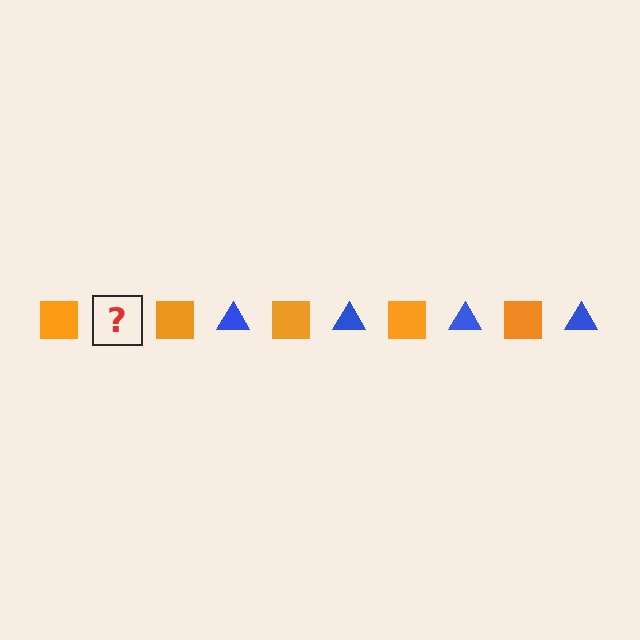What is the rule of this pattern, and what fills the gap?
The rule is that the pattern alternates between orange square and blue triangle. The gap should be filled with a blue triangle.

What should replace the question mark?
The question mark should be replaced with a blue triangle.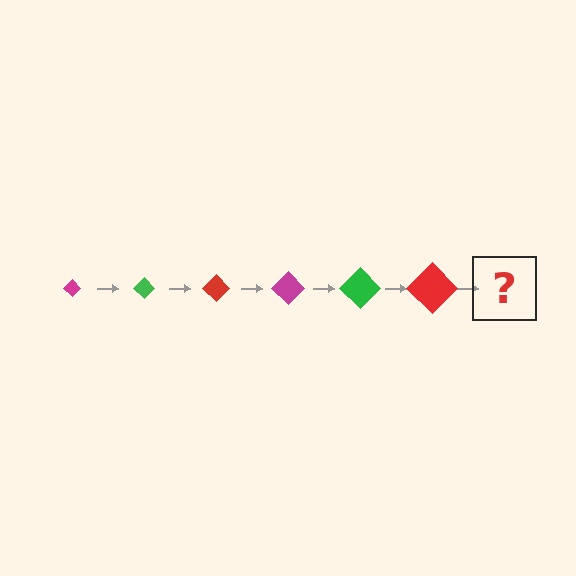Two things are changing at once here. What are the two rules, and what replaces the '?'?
The two rules are that the diamond grows larger each step and the color cycles through magenta, green, and red. The '?' should be a magenta diamond, larger than the previous one.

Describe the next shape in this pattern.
It should be a magenta diamond, larger than the previous one.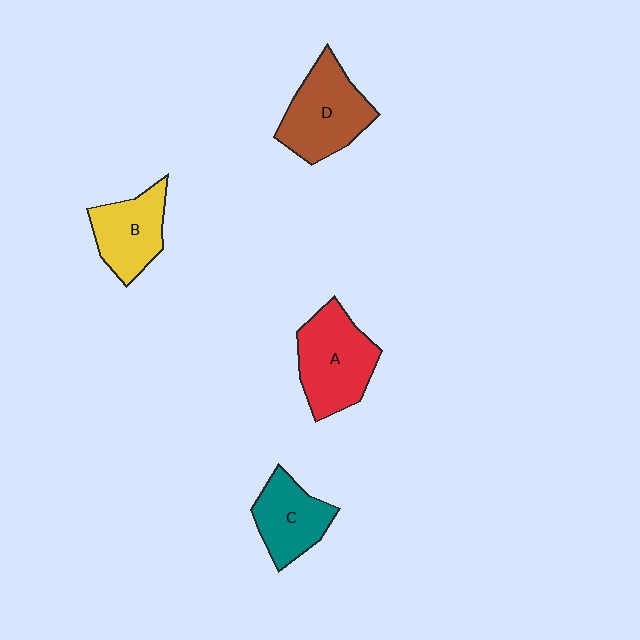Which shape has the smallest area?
Shape C (teal).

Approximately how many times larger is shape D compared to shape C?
Approximately 1.3 times.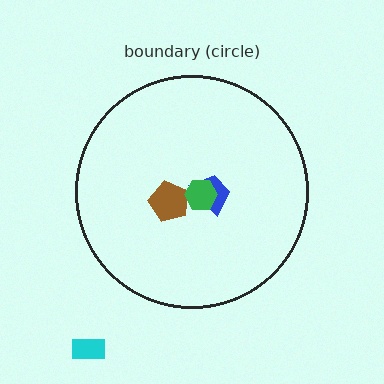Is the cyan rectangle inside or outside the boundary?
Outside.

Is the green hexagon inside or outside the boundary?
Inside.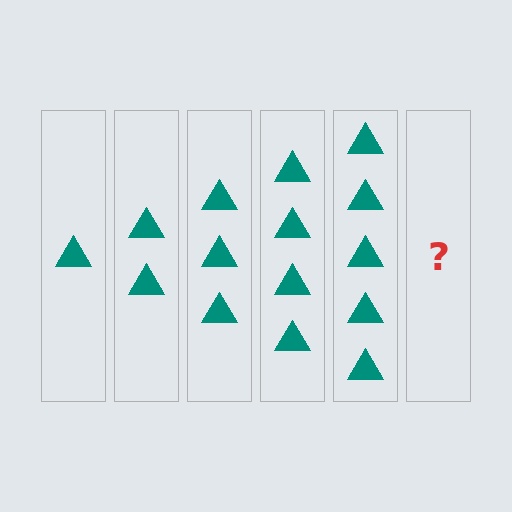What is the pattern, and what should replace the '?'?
The pattern is that each step adds one more triangle. The '?' should be 6 triangles.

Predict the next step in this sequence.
The next step is 6 triangles.